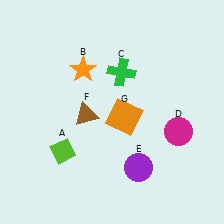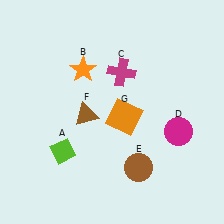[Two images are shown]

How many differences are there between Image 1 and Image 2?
There are 2 differences between the two images.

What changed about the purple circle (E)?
In Image 1, E is purple. In Image 2, it changed to brown.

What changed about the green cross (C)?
In Image 1, C is green. In Image 2, it changed to magenta.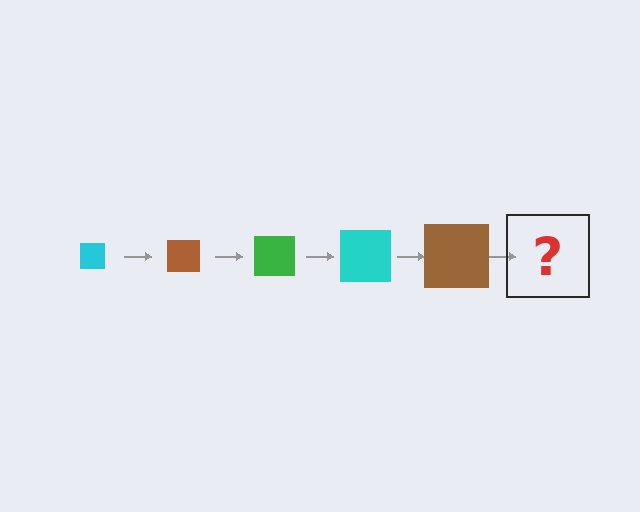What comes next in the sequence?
The next element should be a green square, larger than the previous one.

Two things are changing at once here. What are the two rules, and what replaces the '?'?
The two rules are that the square grows larger each step and the color cycles through cyan, brown, and green. The '?' should be a green square, larger than the previous one.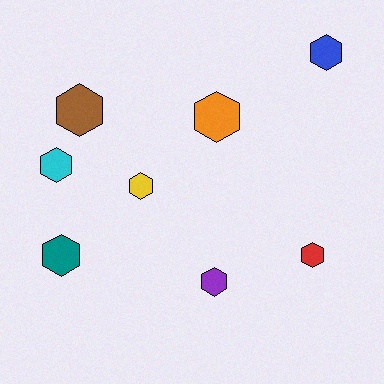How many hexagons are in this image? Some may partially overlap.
There are 8 hexagons.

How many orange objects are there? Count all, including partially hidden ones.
There is 1 orange object.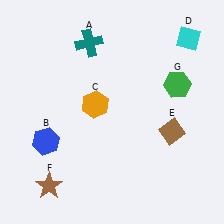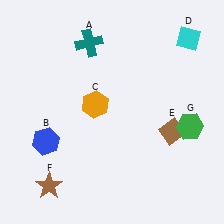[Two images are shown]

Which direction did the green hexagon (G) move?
The green hexagon (G) moved down.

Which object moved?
The green hexagon (G) moved down.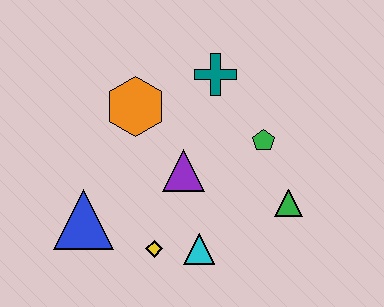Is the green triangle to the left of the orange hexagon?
No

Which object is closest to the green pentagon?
The green triangle is closest to the green pentagon.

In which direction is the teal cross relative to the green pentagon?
The teal cross is above the green pentagon.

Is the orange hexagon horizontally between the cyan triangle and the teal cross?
No